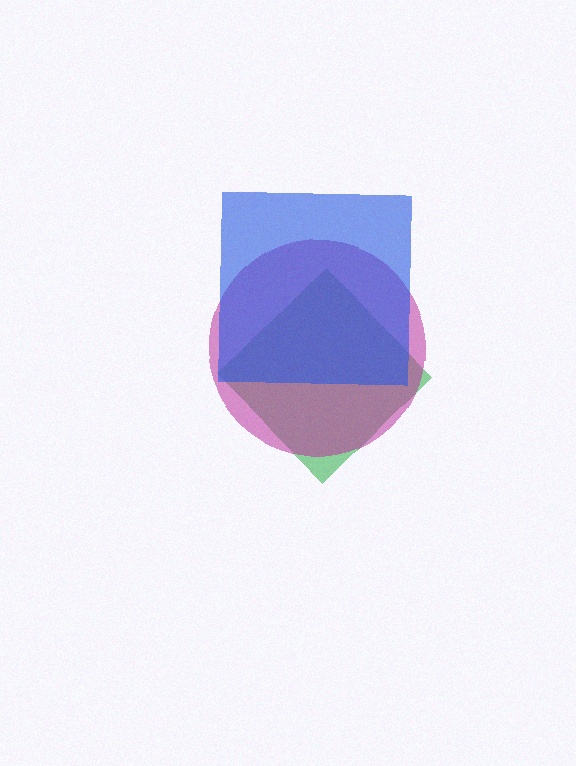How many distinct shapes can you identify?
There are 3 distinct shapes: a green diamond, a magenta circle, a blue square.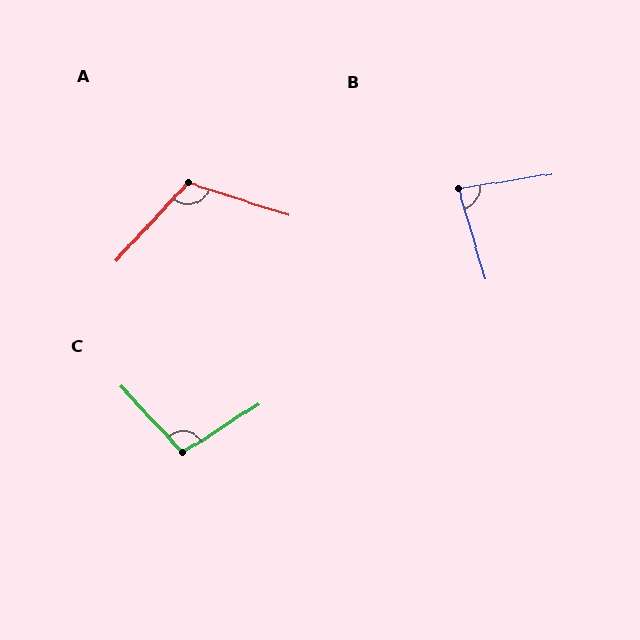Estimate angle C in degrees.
Approximately 100 degrees.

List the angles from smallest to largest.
B (82°), C (100°), A (115°).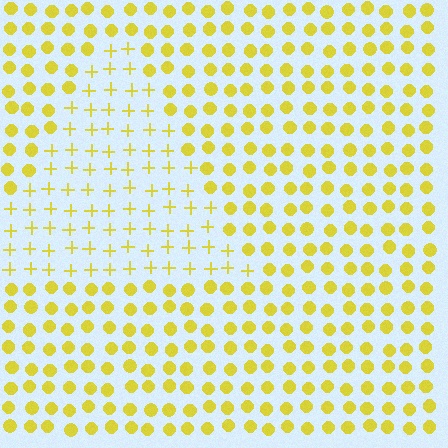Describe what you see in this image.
The image is filled with small yellow elements arranged in a uniform grid. A triangle-shaped region contains plus signs, while the surrounding area contains circles. The boundary is defined purely by the change in element shape.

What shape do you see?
I see a triangle.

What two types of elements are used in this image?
The image uses plus signs inside the triangle region and circles outside it.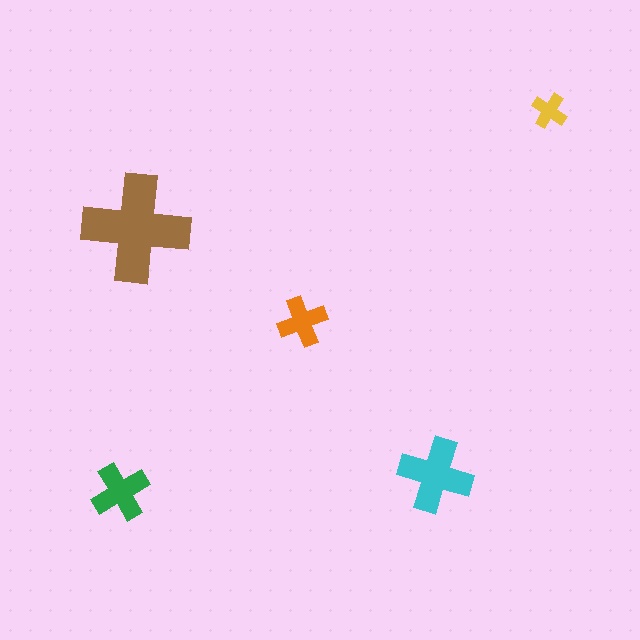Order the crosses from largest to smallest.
the brown one, the cyan one, the green one, the orange one, the yellow one.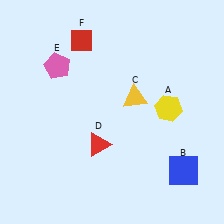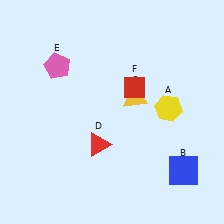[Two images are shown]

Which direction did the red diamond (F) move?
The red diamond (F) moved right.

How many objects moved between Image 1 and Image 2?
1 object moved between the two images.